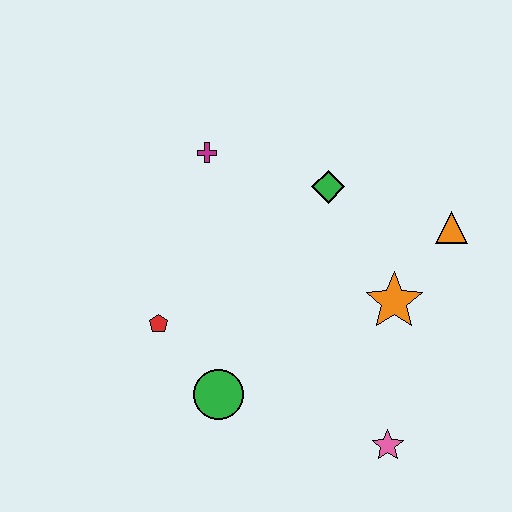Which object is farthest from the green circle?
The orange triangle is farthest from the green circle.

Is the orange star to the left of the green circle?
No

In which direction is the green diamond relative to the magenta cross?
The green diamond is to the right of the magenta cross.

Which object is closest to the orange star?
The orange triangle is closest to the orange star.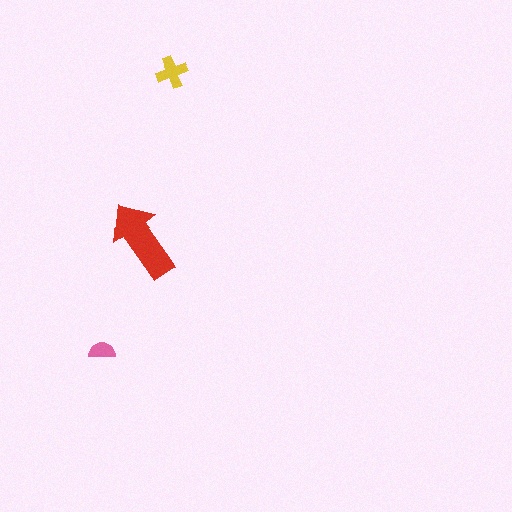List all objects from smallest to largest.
The pink semicircle, the yellow cross, the red arrow.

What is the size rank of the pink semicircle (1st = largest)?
3rd.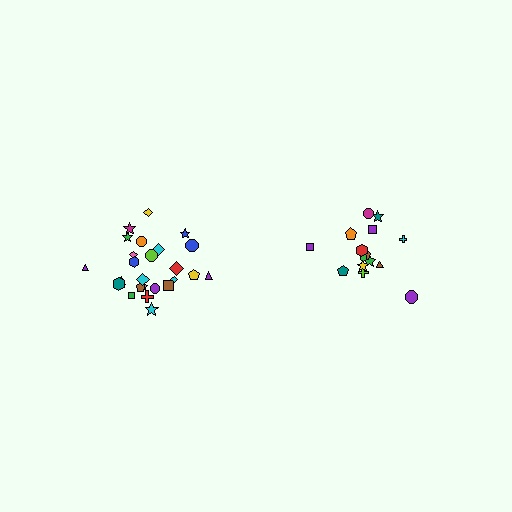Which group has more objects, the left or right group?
The left group.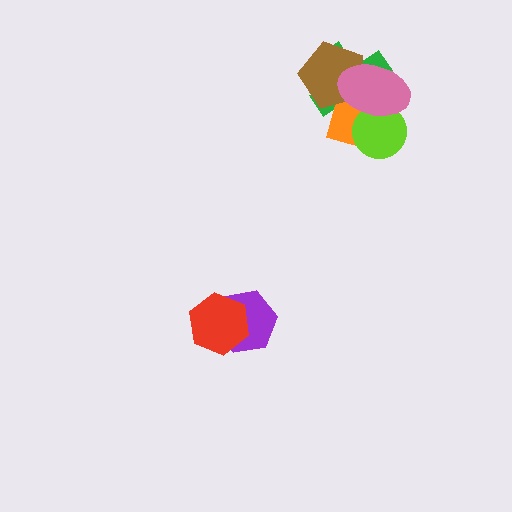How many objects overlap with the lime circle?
3 objects overlap with the lime circle.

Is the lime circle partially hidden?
Yes, it is partially covered by another shape.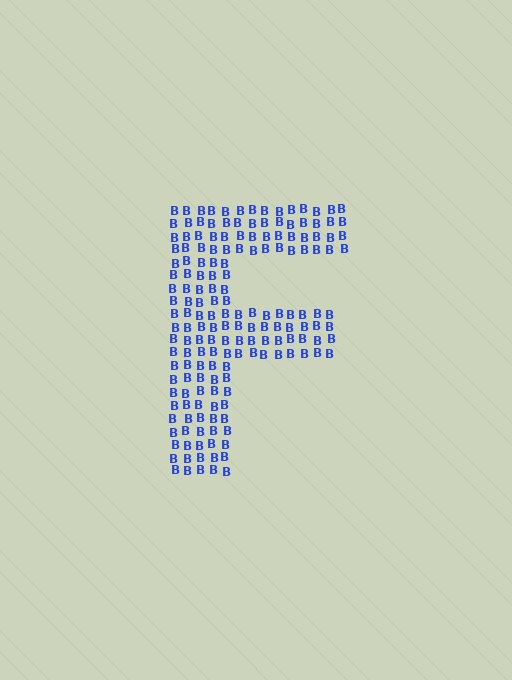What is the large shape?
The large shape is the letter F.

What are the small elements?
The small elements are letter B's.